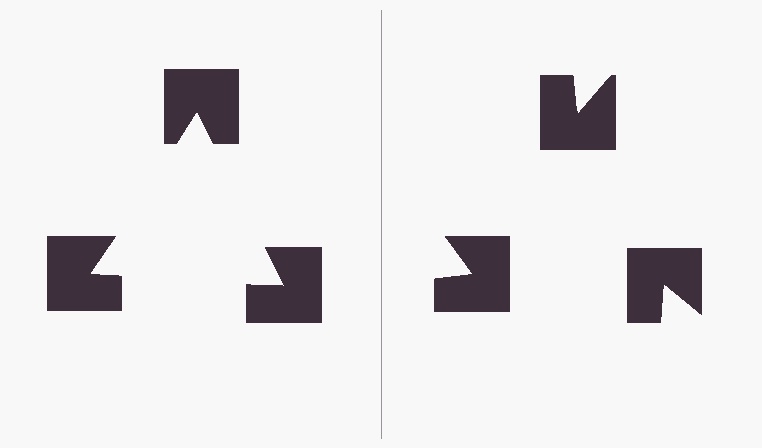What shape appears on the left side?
An illusory triangle.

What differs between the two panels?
The notched squares are positioned identically on both sides; only the wedge orientations differ. On the left they align to a triangle; on the right they are misaligned.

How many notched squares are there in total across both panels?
6 — 3 on each side.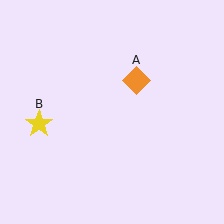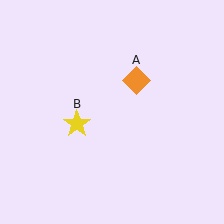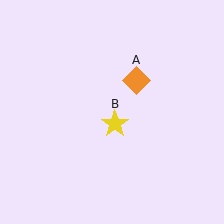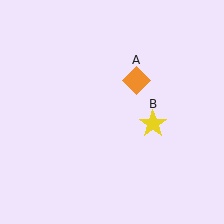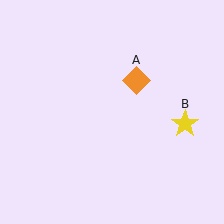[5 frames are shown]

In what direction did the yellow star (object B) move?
The yellow star (object B) moved right.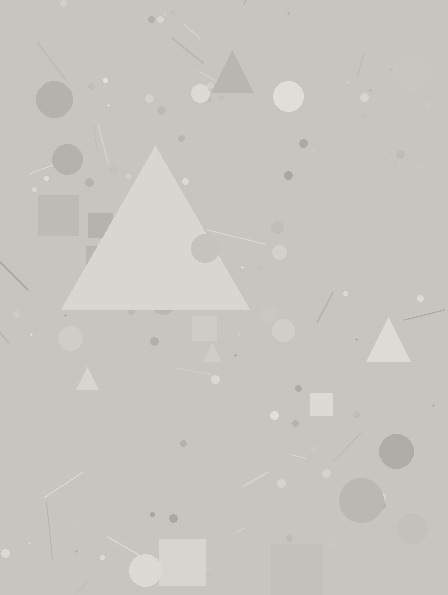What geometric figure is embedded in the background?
A triangle is embedded in the background.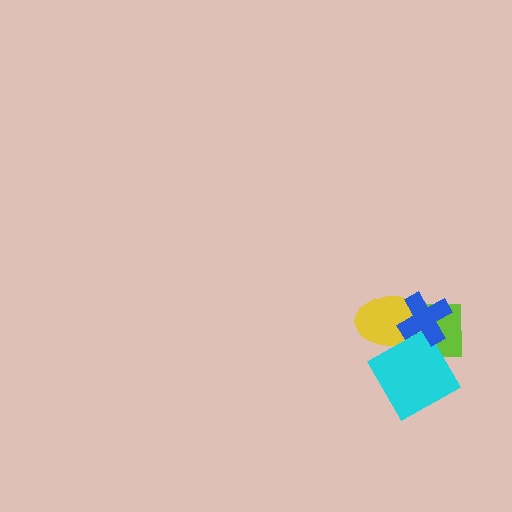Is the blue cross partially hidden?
No, no other shape covers it.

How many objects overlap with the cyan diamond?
3 objects overlap with the cyan diamond.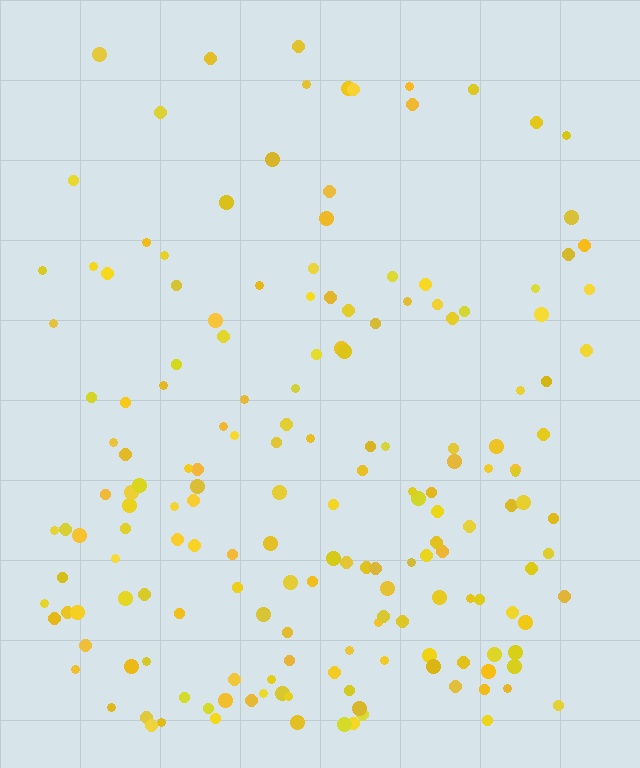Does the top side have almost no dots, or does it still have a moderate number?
Still a moderate number, just noticeably fewer than the bottom.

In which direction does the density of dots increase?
From top to bottom, with the bottom side densest.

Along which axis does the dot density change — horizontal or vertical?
Vertical.